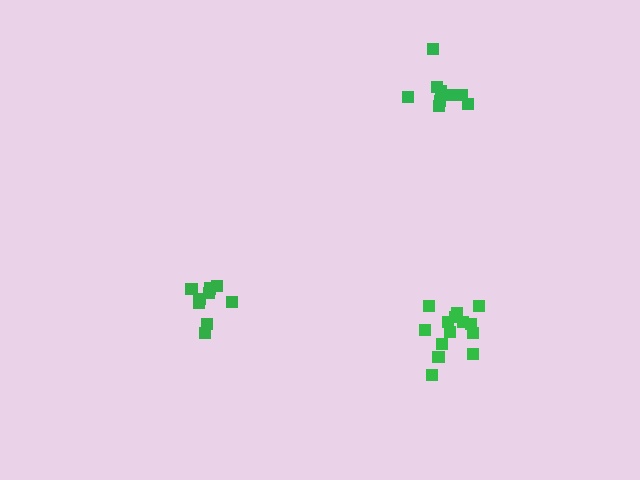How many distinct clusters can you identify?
There are 3 distinct clusters.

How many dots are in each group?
Group 1: 9 dots, Group 2: 9 dots, Group 3: 14 dots (32 total).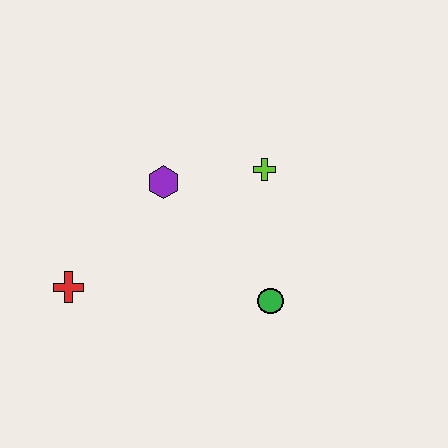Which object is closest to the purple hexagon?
The lime cross is closest to the purple hexagon.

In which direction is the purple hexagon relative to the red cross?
The purple hexagon is above the red cross.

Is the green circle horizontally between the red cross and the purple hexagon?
No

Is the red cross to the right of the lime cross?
No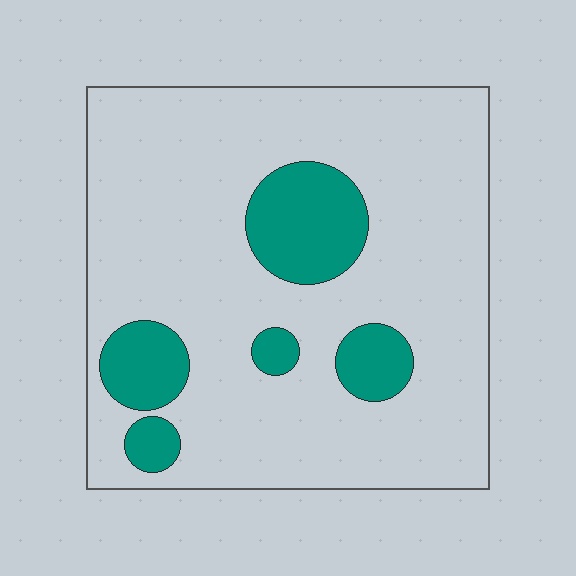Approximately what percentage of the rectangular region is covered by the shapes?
Approximately 15%.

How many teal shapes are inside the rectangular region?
5.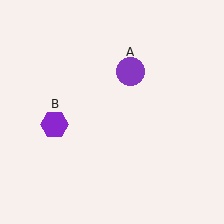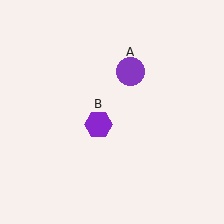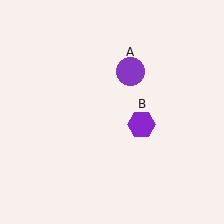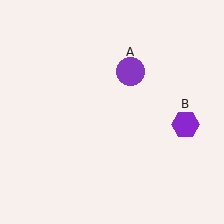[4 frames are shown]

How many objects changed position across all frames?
1 object changed position: purple hexagon (object B).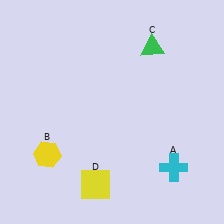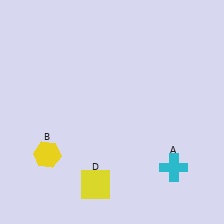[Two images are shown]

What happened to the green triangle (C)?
The green triangle (C) was removed in Image 2. It was in the top-right area of Image 1.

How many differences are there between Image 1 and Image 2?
There is 1 difference between the two images.